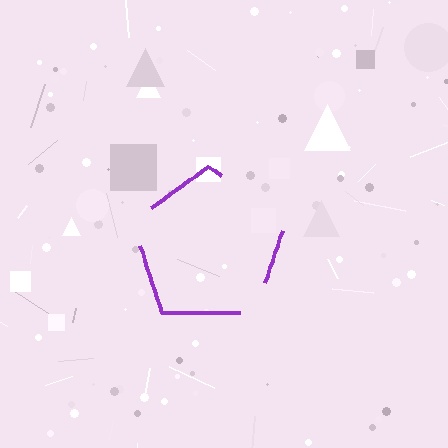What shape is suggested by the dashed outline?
The dashed outline suggests a pentagon.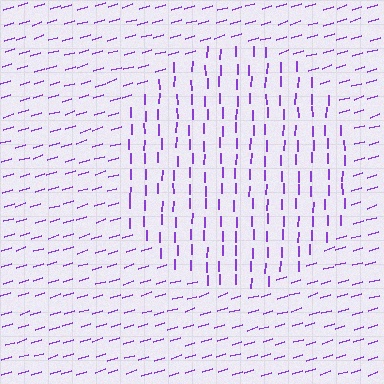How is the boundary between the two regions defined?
The boundary is defined purely by a change in line orientation (approximately 72 degrees difference). All lines are the same color and thickness.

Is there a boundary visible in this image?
Yes, there is a texture boundary formed by a change in line orientation.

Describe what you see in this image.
The image is filled with small purple line segments. A circle region in the image has lines oriented differently from the surrounding lines, creating a visible texture boundary.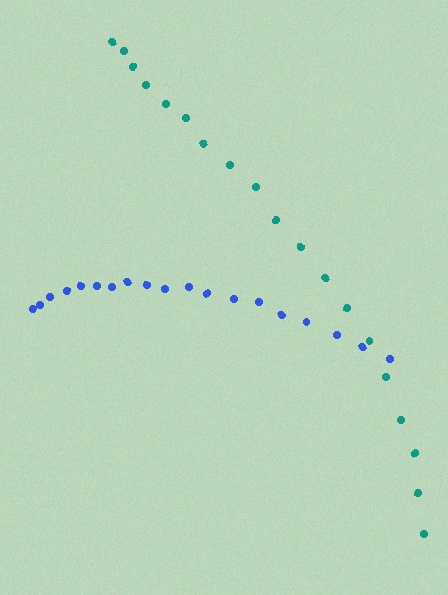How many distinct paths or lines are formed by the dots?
There are 2 distinct paths.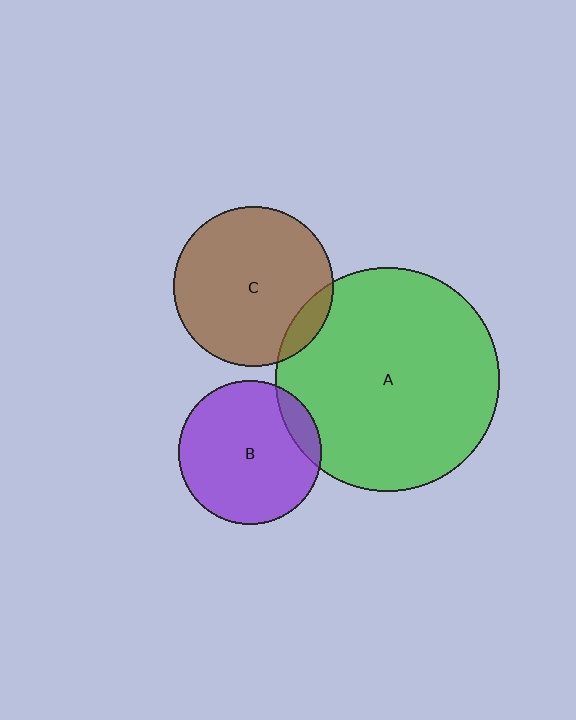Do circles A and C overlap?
Yes.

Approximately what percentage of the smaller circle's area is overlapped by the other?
Approximately 10%.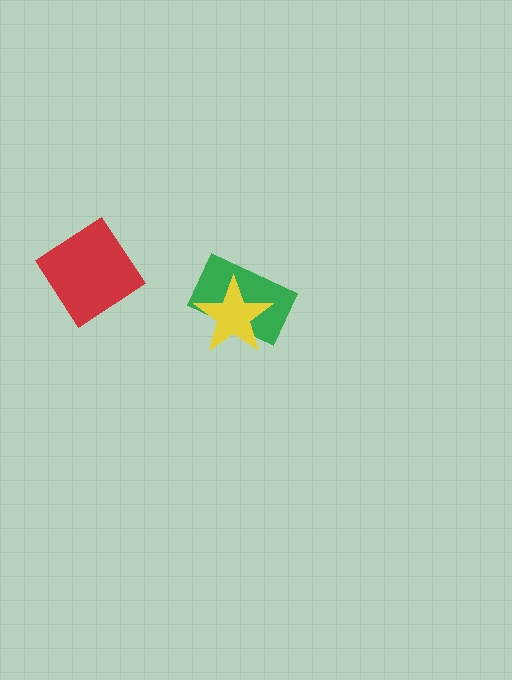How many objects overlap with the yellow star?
1 object overlaps with the yellow star.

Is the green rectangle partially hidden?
Yes, it is partially covered by another shape.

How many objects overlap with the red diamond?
0 objects overlap with the red diamond.